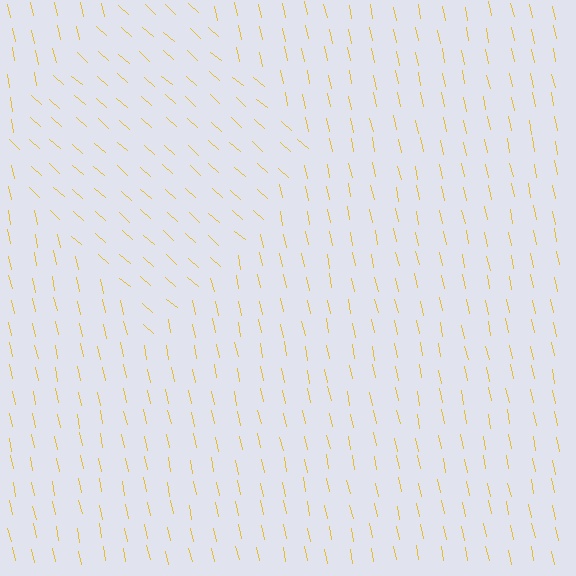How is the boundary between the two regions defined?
The boundary is defined purely by a change in line orientation (approximately 36 degrees difference). All lines are the same color and thickness.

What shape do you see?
I see a diamond.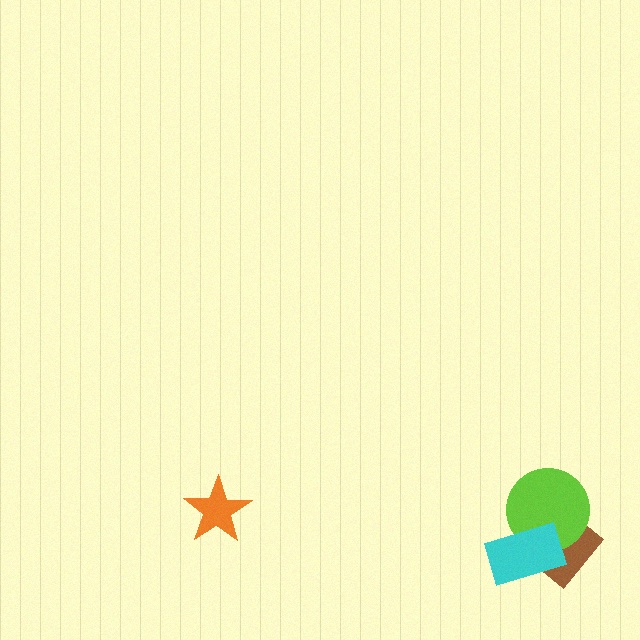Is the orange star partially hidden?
No, no other shape covers it.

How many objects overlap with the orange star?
0 objects overlap with the orange star.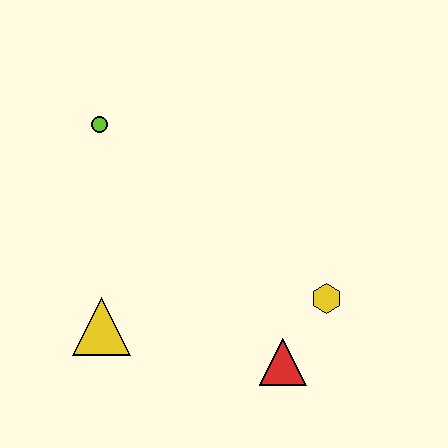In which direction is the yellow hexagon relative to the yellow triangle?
The yellow hexagon is to the right of the yellow triangle.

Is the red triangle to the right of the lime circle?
Yes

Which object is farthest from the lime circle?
The red triangle is farthest from the lime circle.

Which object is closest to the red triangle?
The yellow hexagon is closest to the red triangle.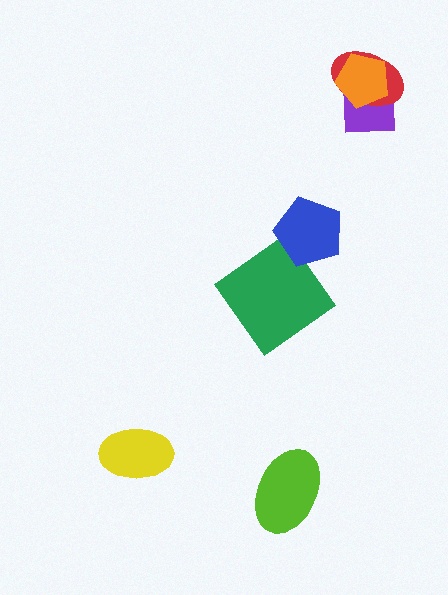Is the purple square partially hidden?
Yes, it is partially covered by another shape.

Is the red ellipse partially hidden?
Yes, it is partially covered by another shape.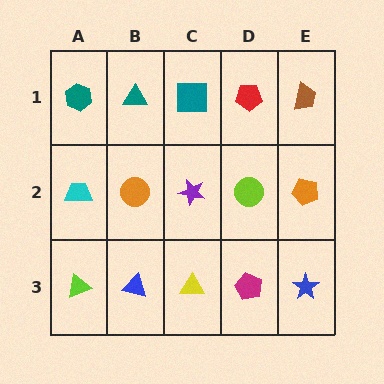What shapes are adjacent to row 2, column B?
A teal triangle (row 1, column B), a blue triangle (row 3, column B), a cyan trapezoid (row 2, column A), a purple star (row 2, column C).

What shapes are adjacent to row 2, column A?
A teal hexagon (row 1, column A), a lime triangle (row 3, column A), an orange circle (row 2, column B).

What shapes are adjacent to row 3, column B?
An orange circle (row 2, column B), a lime triangle (row 3, column A), a yellow triangle (row 3, column C).